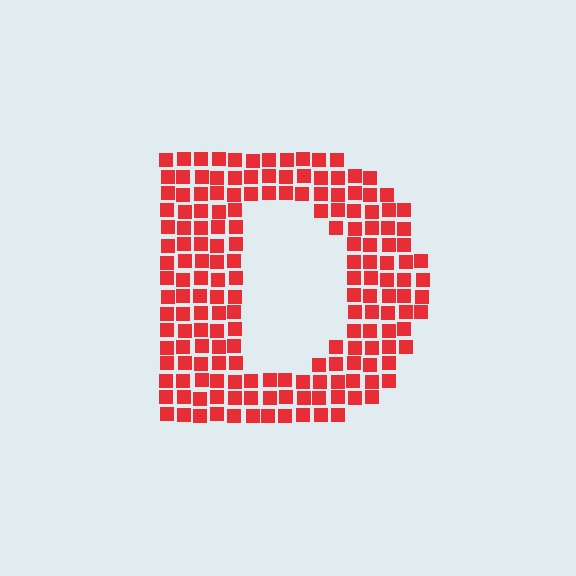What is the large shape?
The large shape is the letter D.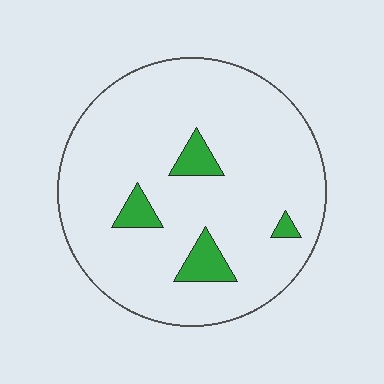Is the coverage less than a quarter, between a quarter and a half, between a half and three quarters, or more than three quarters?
Less than a quarter.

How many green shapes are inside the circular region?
4.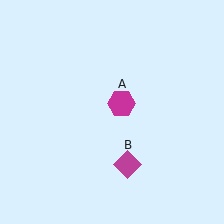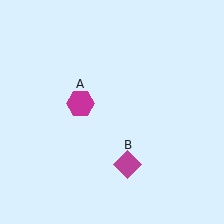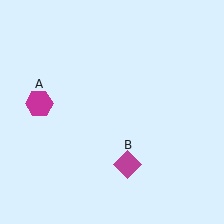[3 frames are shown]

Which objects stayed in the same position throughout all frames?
Magenta diamond (object B) remained stationary.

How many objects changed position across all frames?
1 object changed position: magenta hexagon (object A).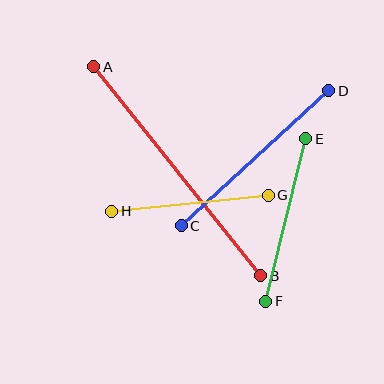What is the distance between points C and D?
The distance is approximately 200 pixels.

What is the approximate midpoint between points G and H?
The midpoint is at approximately (190, 203) pixels.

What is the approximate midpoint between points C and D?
The midpoint is at approximately (255, 158) pixels.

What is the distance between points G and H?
The distance is approximately 157 pixels.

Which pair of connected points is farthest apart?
Points A and B are farthest apart.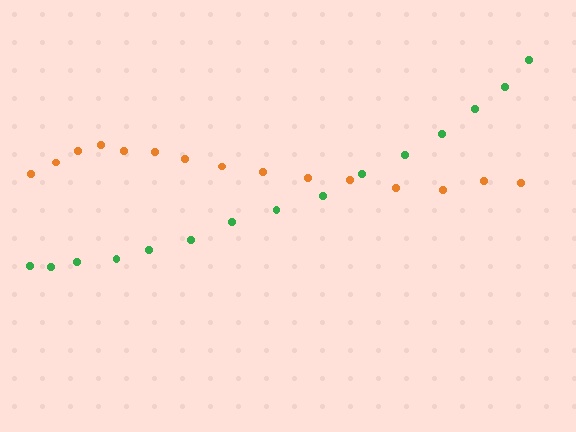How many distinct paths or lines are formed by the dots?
There are 2 distinct paths.